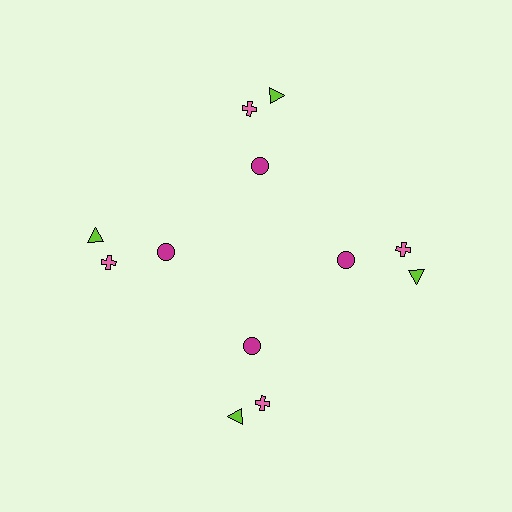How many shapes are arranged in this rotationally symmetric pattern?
There are 12 shapes, arranged in 4 groups of 3.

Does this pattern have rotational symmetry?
Yes, this pattern has 4-fold rotational symmetry. It looks the same after rotating 90 degrees around the center.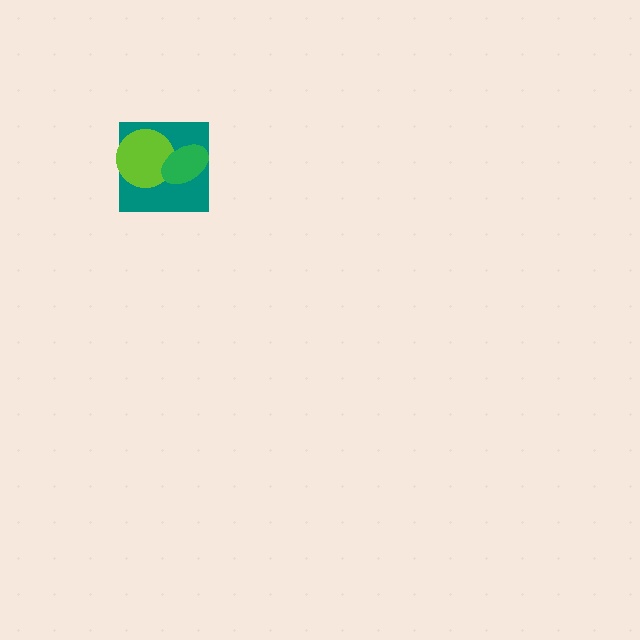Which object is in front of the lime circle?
The green ellipse is in front of the lime circle.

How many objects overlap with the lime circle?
2 objects overlap with the lime circle.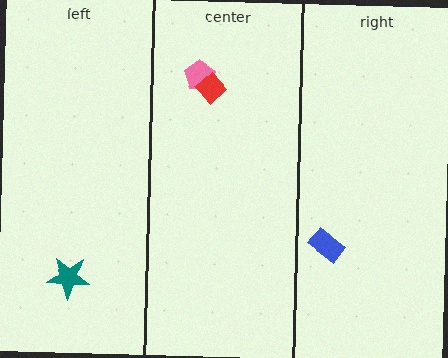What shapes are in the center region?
The pink pentagon, the red diamond.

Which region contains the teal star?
The left region.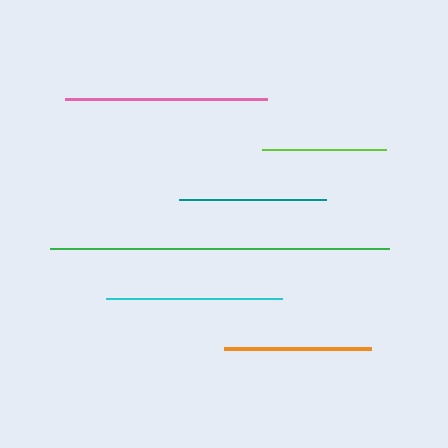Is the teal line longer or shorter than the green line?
The green line is longer than the teal line.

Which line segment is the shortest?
The lime line is the shortest at approximately 124 pixels.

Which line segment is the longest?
The green line is the longest at approximately 338 pixels.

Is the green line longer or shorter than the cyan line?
The green line is longer than the cyan line.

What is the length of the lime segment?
The lime segment is approximately 124 pixels long.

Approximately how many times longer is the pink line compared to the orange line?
The pink line is approximately 1.4 times the length of the orange line.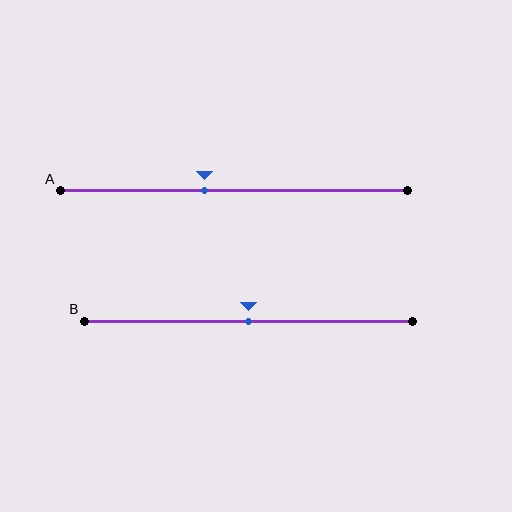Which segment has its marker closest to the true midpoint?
Segment B has its marker closest to the true midpoint.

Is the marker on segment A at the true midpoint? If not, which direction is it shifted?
No, the marker on segment A is shifted to the left by about 8% of the segment length.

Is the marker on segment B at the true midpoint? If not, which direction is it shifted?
Yes, the marker on segment B is at the true midpoint.